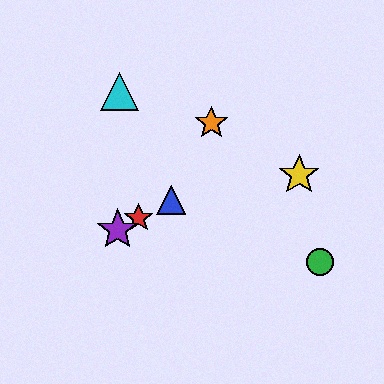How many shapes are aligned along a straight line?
3 shapes (the red star, the blue triangle, the purple star) are aligned along a straight line.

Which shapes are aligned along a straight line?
The red star, the blue triangle, the purple star are aligned along a straight line.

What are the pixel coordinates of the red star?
The red star is at (139, 218).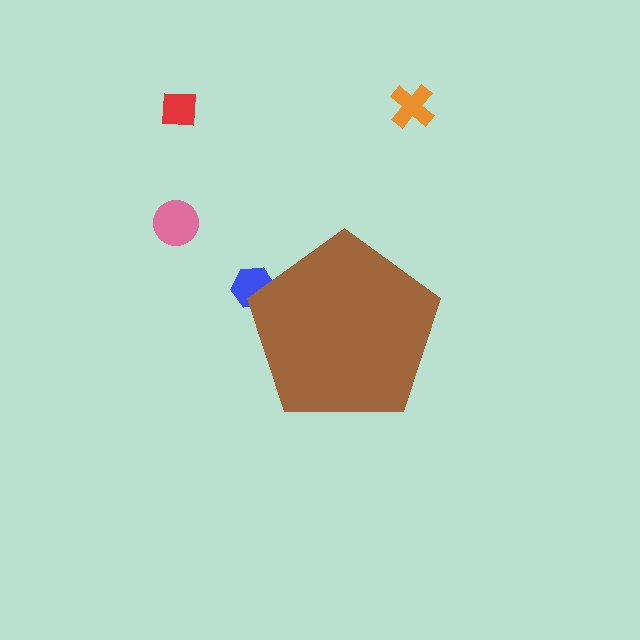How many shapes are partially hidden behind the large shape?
1 shape is partially hidden.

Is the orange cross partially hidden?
No, the orange cross is fully visible.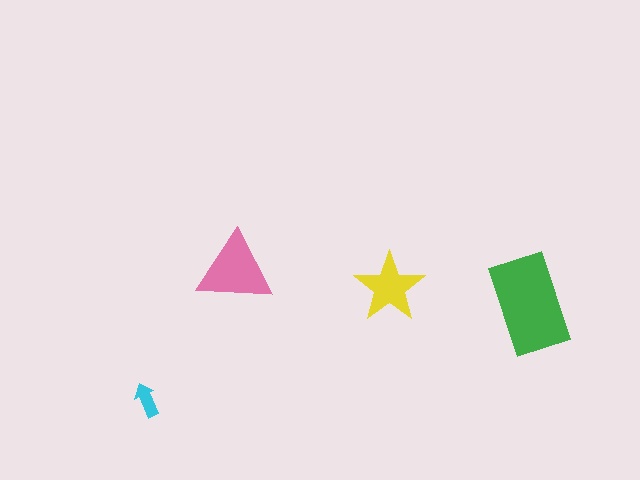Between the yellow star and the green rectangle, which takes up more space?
The green rectangle.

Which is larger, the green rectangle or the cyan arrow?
The green rectangle.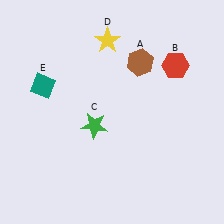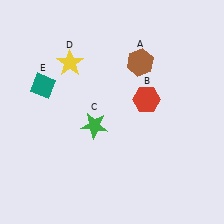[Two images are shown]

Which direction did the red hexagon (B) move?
The red hexagon (B) moved down.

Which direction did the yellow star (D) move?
The yellow star (D) moved left.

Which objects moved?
The objects that moved are: the red hexagon (B), the yellow star (D).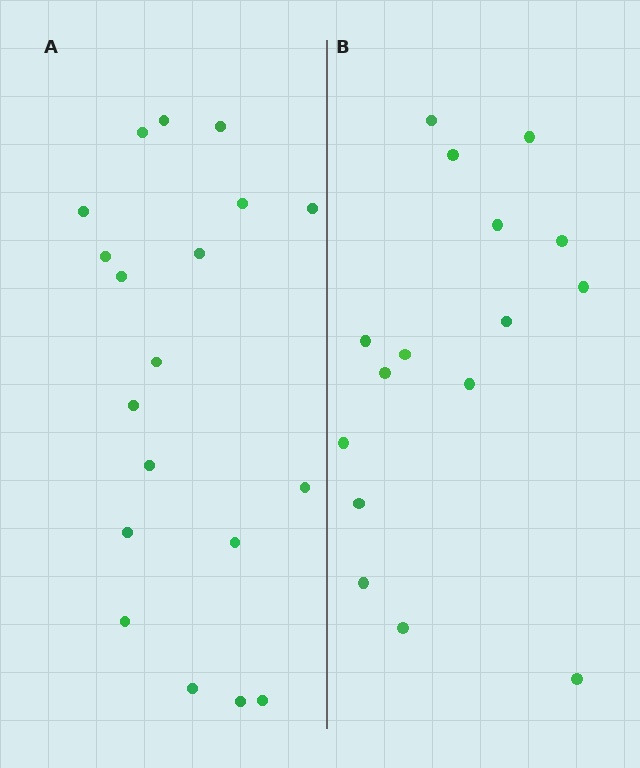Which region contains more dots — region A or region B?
Region A (the left region) has more dots.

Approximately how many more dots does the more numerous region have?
Region A has just a few more — roughly 2 or 3 more dots than region B.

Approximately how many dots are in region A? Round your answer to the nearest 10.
About 20 dots. (The exact count is 19, which rounds to 20.)